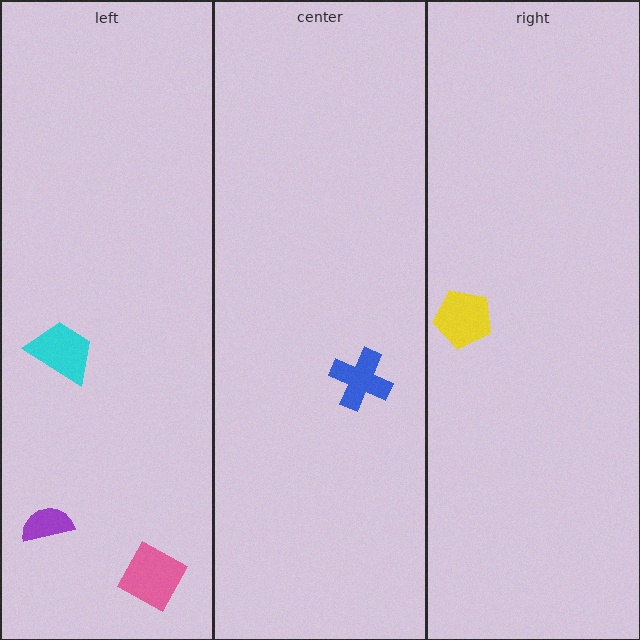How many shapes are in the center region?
1.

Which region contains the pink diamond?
The left region.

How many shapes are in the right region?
1.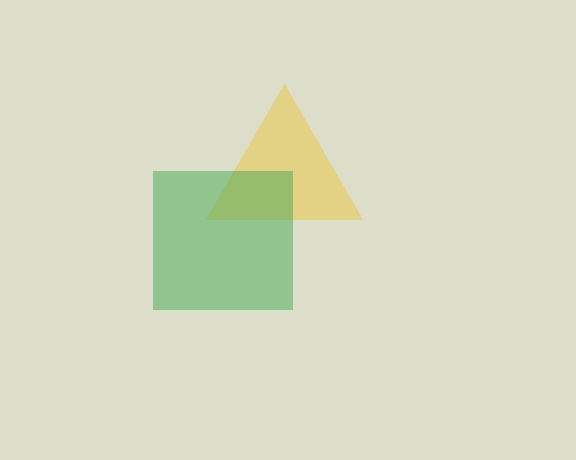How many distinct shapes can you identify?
There are 2 distinct shapes: a yellow triangle, a green square.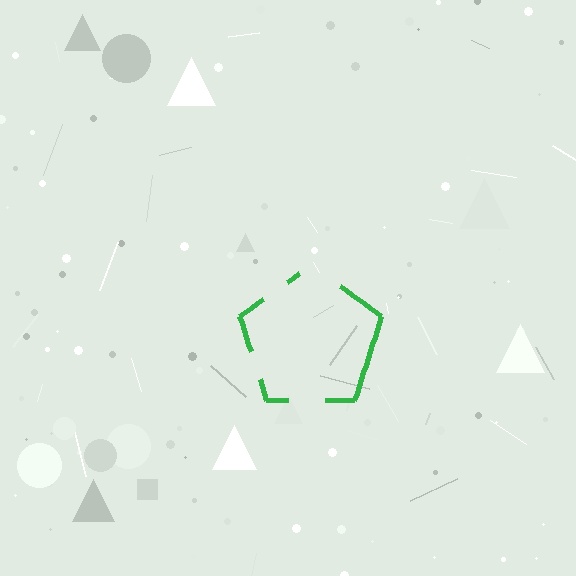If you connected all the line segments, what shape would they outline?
They would outline a pentagon.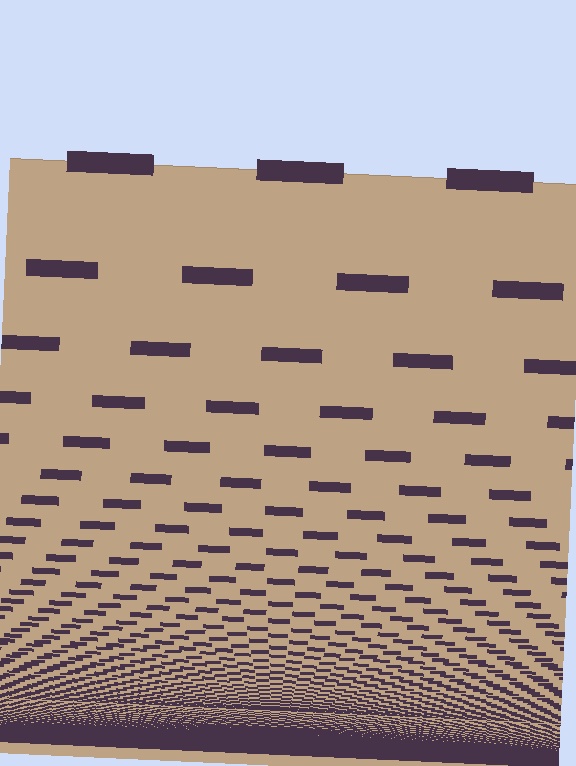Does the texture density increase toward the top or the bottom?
Density increases toward the bottom.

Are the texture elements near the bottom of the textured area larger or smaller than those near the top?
Smaller. The gradient is inverted — elements near the bottom are smaller and denser.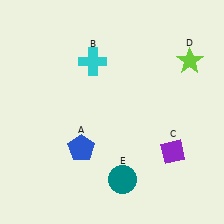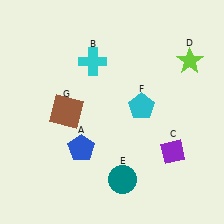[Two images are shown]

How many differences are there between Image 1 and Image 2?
There are 2 differences between the two images.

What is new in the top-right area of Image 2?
A cyan pentagon (F) was added in the top-right area of Image 2.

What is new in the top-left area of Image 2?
A brown square (G) was added in the top-left area of Image 2.